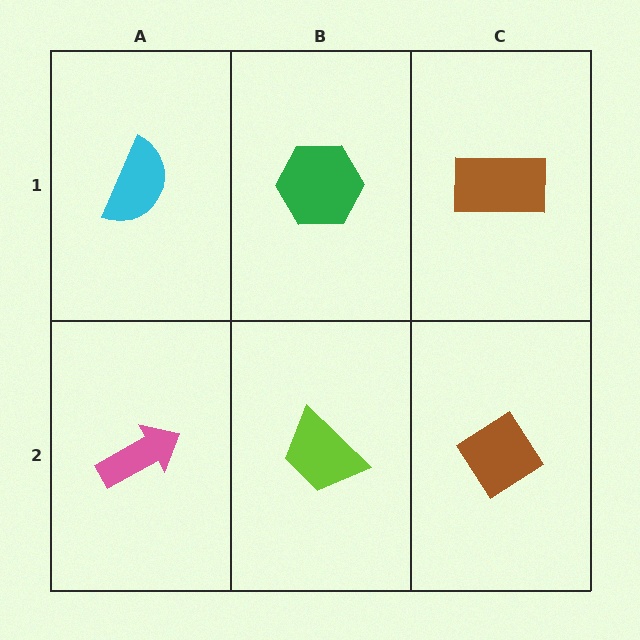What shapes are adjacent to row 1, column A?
A pink arrow (row 2, column A), a green hexagon (row 1, column B).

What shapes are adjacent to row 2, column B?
A green hexagon (row 1, column B), a pink arrow (row 2, column A), a brown diamond (row 2, column C).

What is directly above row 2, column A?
A cyan semicircle.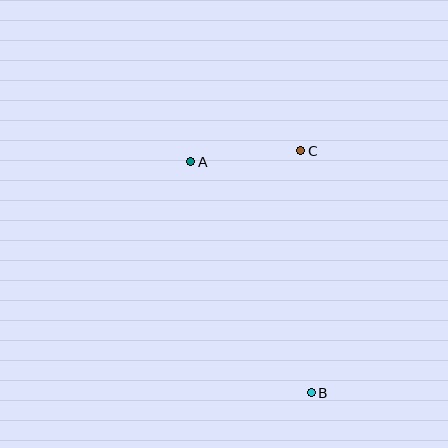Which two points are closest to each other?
Points A and C are closest to each other.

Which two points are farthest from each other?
Points A and B are farthest from each other.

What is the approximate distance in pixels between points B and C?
The distance between B and C is approximately 242 pixels.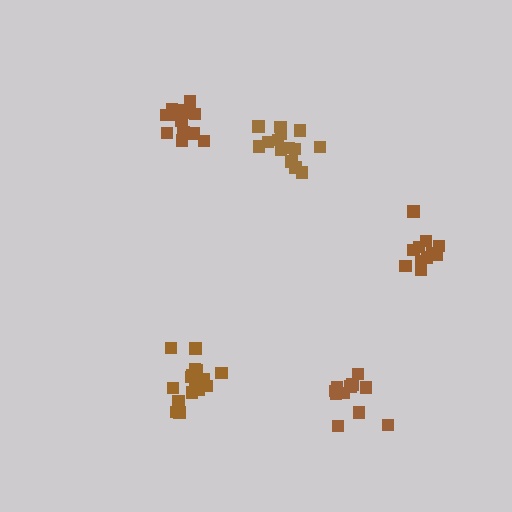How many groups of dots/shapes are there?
There are 5 groups.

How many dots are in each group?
Group 1: 14 dots, Group 2: 12 dots, Group 3: 17 dots, Group 4: 14 dots, Group 5: 11 dots (68 total).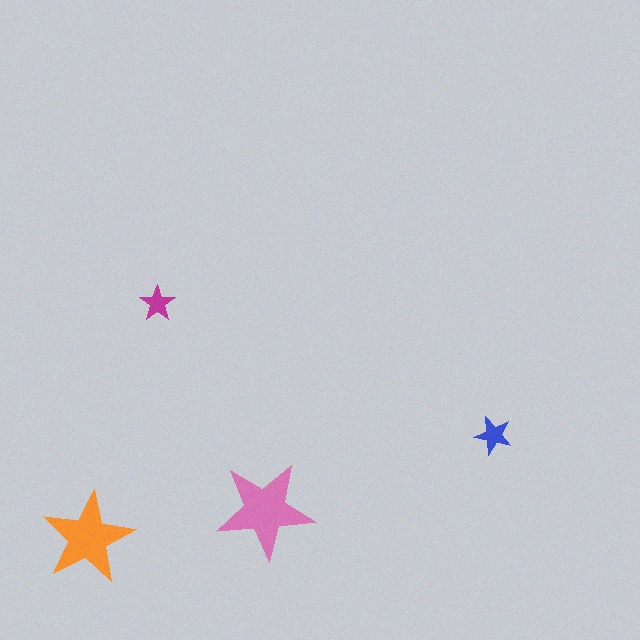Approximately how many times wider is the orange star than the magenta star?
About 2.5 times wider.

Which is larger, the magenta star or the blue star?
The blue one.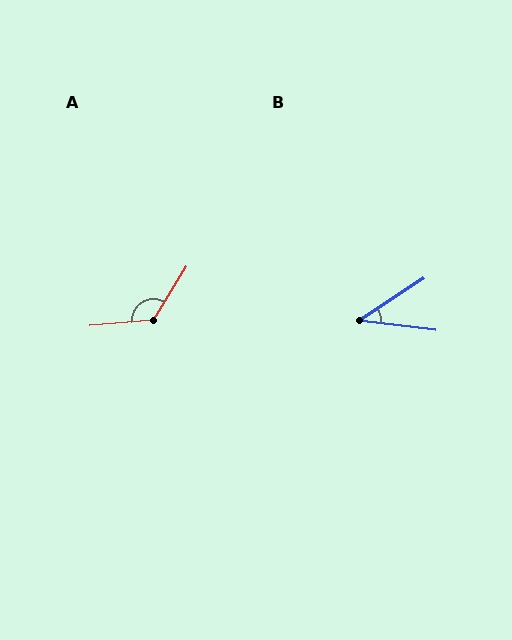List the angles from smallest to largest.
B (40°), A (127°).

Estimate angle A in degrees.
Approximately 127 degrees.